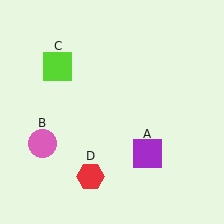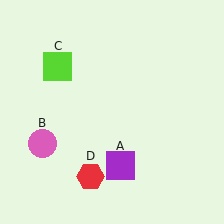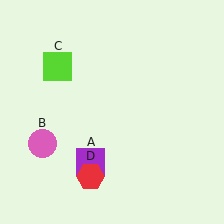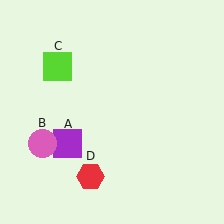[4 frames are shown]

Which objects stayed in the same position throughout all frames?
Pink circle (object B) and lime square (object C) and red hexagon (object D) remained stationary.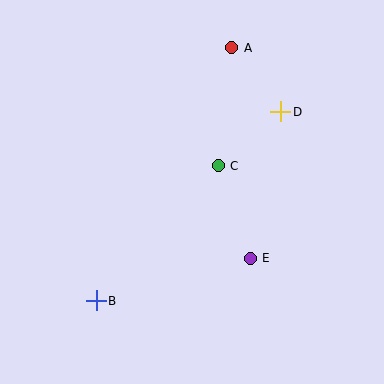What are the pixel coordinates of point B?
Point B is at (96, 301).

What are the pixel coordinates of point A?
Point A is at (232, 48).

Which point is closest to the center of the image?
Point C at (218, 166) is closest to the center.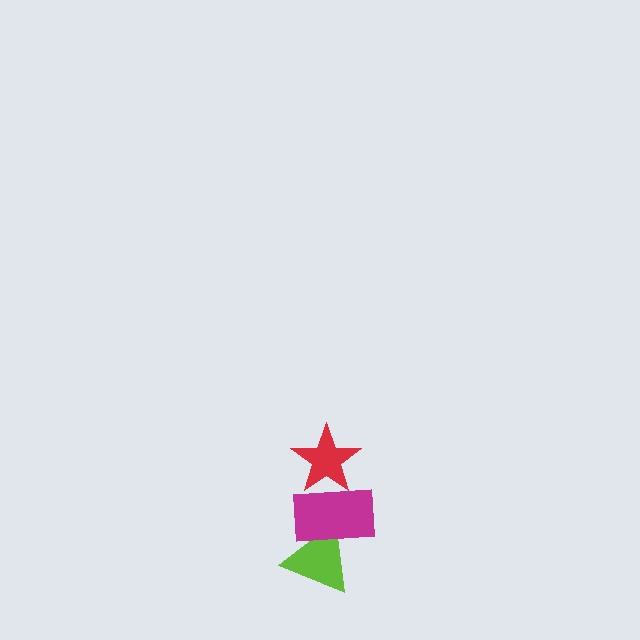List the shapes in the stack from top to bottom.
From top to bottom: the red star, the magenta rectangle, the lime triangle.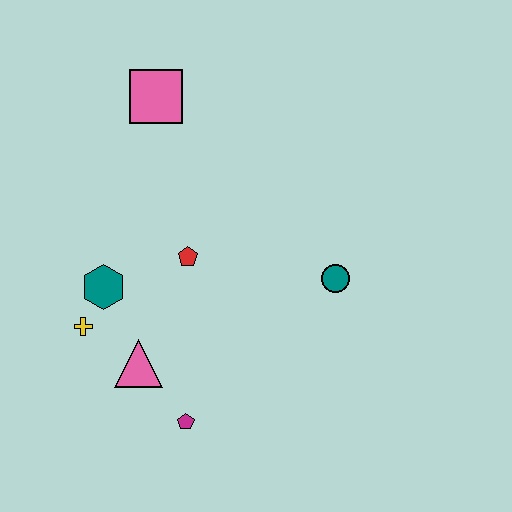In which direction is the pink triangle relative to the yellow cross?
The pink triangle is to the right of the yellow cross.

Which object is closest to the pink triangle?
The yellow cross is closest to the pink triangle.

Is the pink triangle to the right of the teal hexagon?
Yes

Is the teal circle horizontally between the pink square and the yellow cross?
No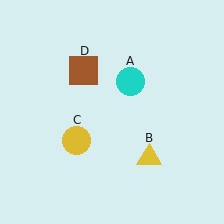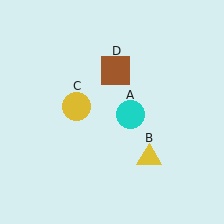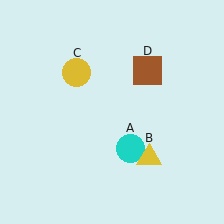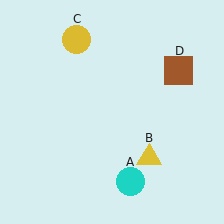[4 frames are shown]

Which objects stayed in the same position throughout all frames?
Yellow triangle (object B) remained stationary.